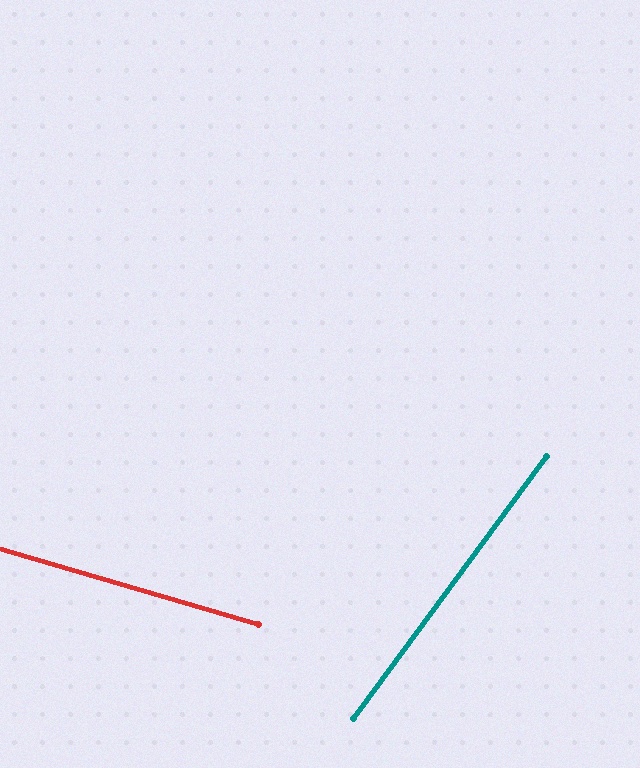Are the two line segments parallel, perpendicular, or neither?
Neither parallel nor perpendicular — they differ by about 70°.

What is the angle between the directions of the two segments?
Approximately 70 degrees.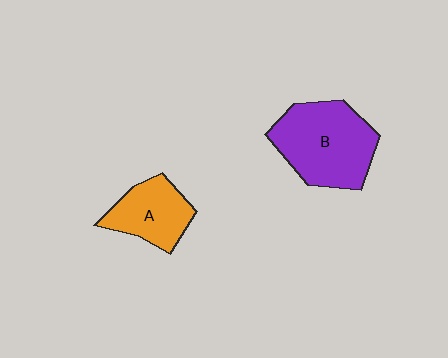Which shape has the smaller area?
Shape A (orange).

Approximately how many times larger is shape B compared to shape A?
Approximately 1.6 times.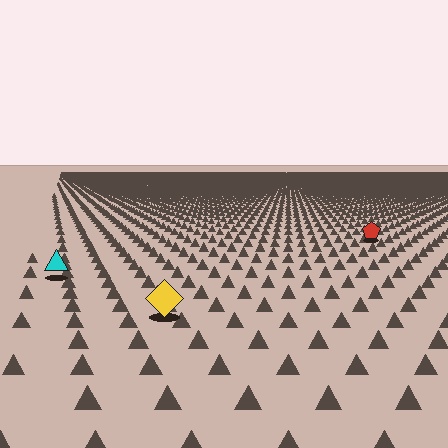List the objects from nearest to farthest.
From nearest to farthest: the yellow diamond, the cyan triangle, the red pentagon.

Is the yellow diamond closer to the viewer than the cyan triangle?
Yes. The yellow diamond is closer — you can tell from the texture gradient: the ground texture is coarser near it.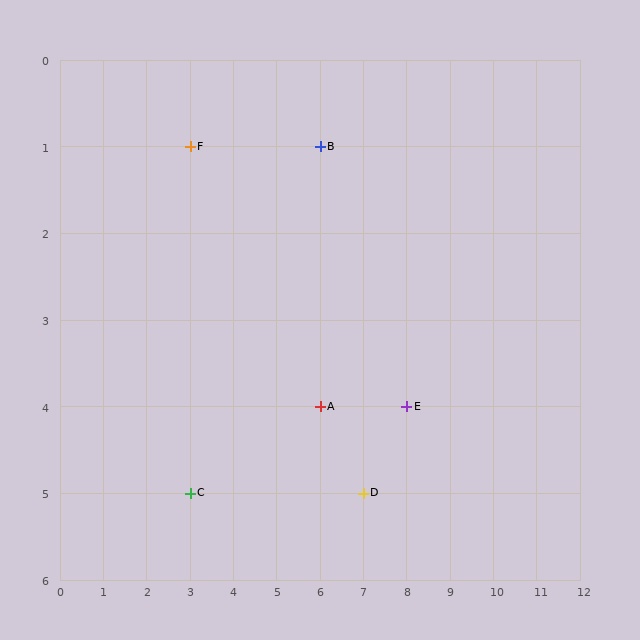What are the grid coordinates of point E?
Point E is at grid coordinates (8, 4).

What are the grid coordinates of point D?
Point D is at grid coordinates (7, 5).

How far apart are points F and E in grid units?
Points F and E are 5 columns and 3 rows apart (about 5.8 grid units diagonally).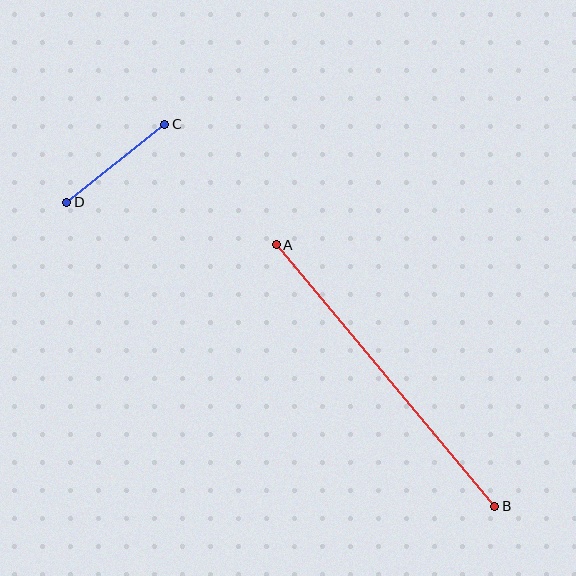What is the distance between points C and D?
The distance is approximately 125 pixels.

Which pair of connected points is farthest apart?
Points A and B are farthest apart.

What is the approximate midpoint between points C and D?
The midpoint is at approximately (116, 163) pixels.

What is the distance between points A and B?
The distance is approximately 341 pixels.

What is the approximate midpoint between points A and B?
The midpoint is at approximately (386, 375) pixels.